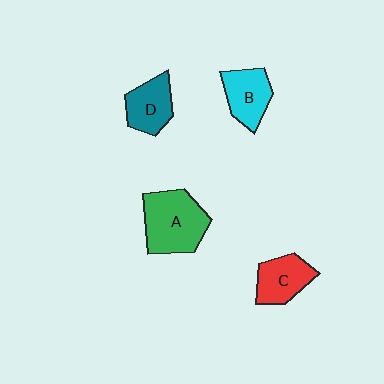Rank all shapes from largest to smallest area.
From largest to smallest: A (green), B (cyan), C (red), D (teal).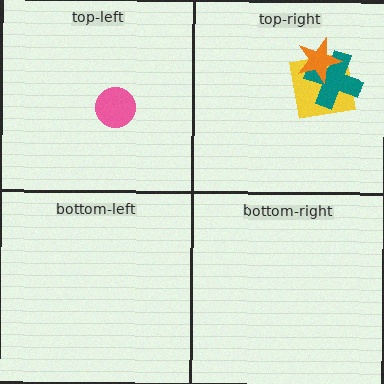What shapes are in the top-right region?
The yellow square, the teal cross, the orange star.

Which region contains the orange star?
The top-right region.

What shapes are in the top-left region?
The pink circle.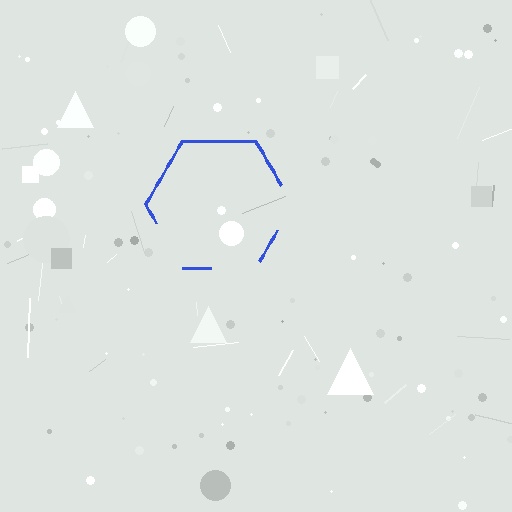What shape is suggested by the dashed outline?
The dashed outline suggests a hexagon.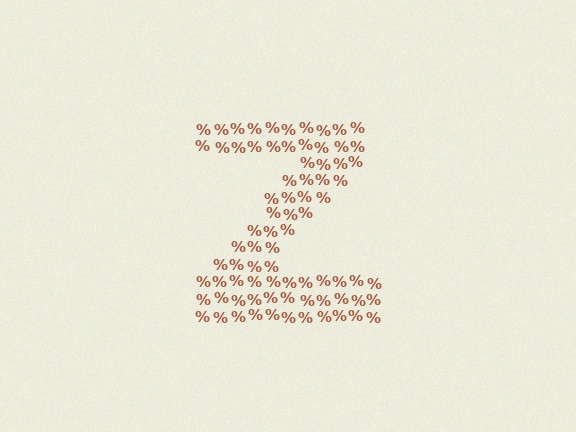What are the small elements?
The small elements are percent signs.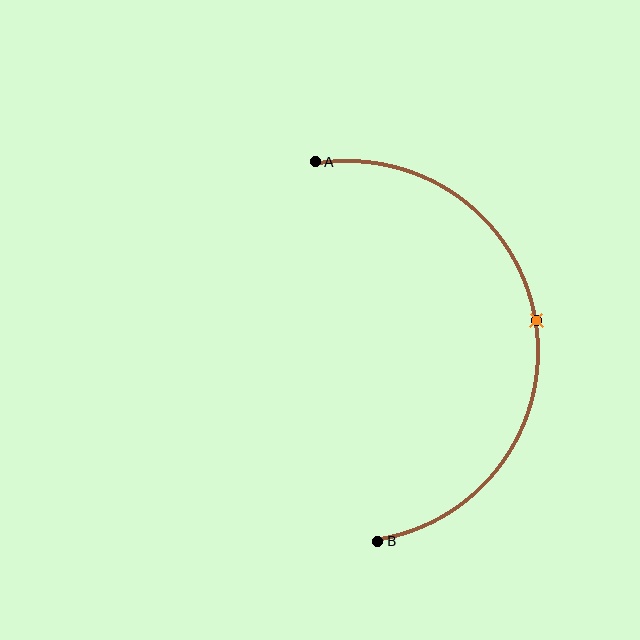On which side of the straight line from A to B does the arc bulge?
The arc bulges to the right of the straight line connecting A and B.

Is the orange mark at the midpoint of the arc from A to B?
Yes. The orange mark lies on the arc at equal arc-length from both A and B — it is the arc midpoint.